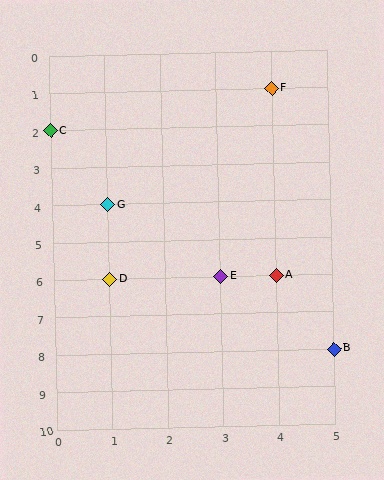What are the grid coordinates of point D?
Point D is at grid coordinates (1, 6).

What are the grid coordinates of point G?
Point G is at grid coordinates (1, 4).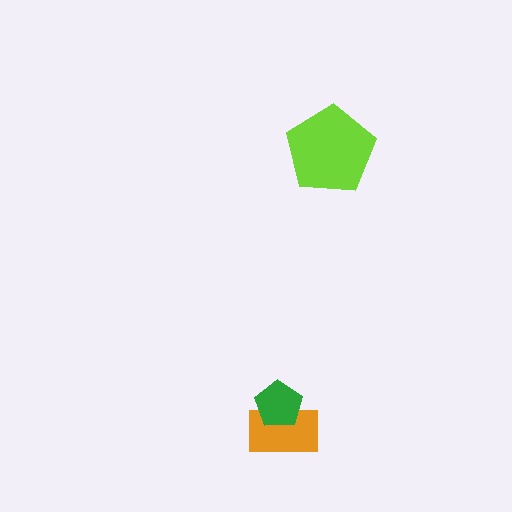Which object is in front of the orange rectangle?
The green pentagon is in front of the orange rectangle.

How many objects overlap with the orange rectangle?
1 object overlaps with the orange rectangle.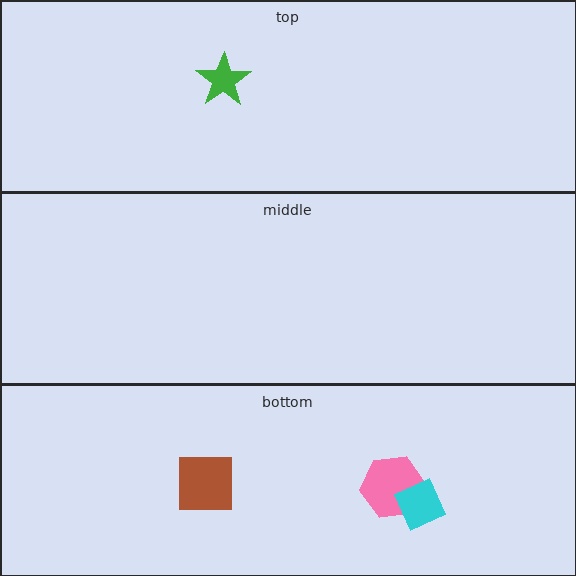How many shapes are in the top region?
1.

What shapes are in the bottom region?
The pink hexagon, the cyan diamond, the brown square.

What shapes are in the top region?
The green star.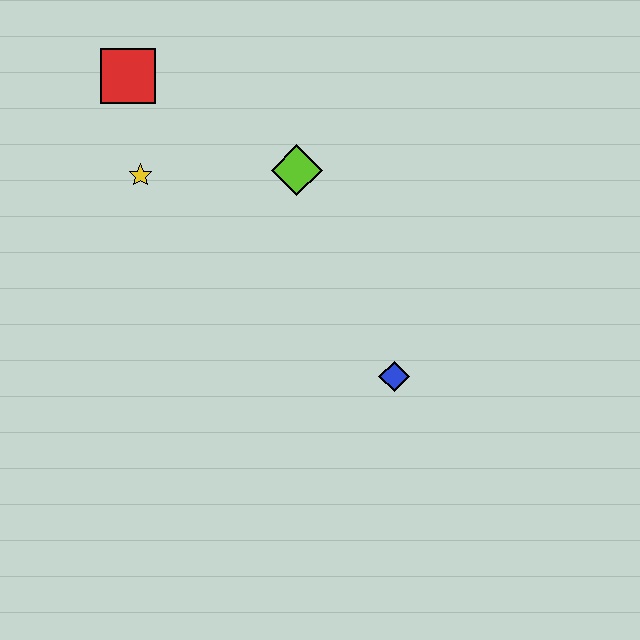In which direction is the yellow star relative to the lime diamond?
The yellow star is to the left of the lime diamond.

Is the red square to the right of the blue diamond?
No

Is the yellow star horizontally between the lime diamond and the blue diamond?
No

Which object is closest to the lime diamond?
The yellow star is closest to the lime diamond.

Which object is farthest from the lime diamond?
The blue diamond is farthest from the lime diamond.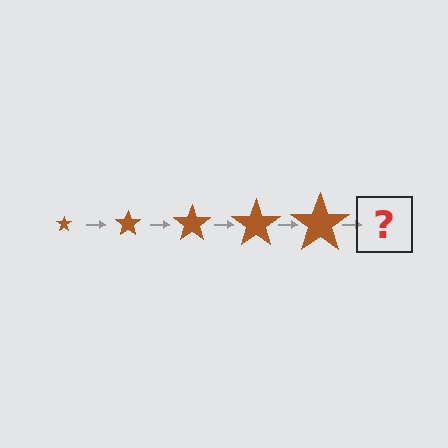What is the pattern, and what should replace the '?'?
The pattern is that the star gets progressively larger each step. The '?' should be a brown star, larger than the previous one.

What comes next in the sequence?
The next element should be a brown star, larger than the previous one.